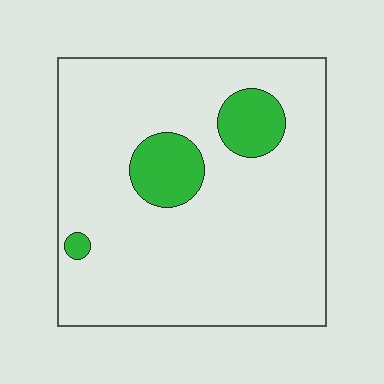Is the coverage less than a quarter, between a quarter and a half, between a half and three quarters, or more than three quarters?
Less than a quarter.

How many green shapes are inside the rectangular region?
3.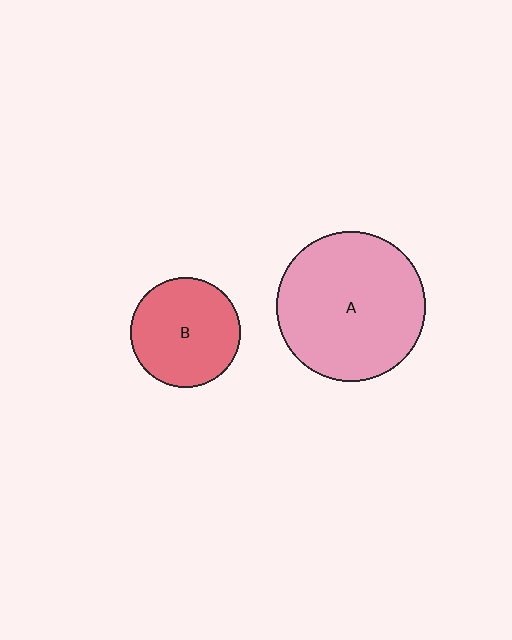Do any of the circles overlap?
No, none of the circles overlap.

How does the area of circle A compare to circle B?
Approximately 1.8 times.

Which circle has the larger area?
Circle A (pink).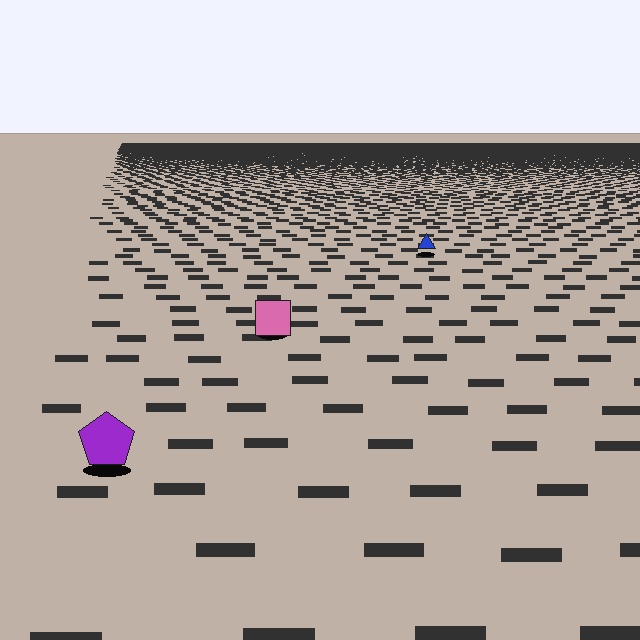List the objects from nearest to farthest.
From nearest to farthest: the purple pentagon, the pink square, the blue triangle.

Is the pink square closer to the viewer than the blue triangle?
Yes. The pink square is closer — you can tell from the texture gradient: the ground texture is coarser near it.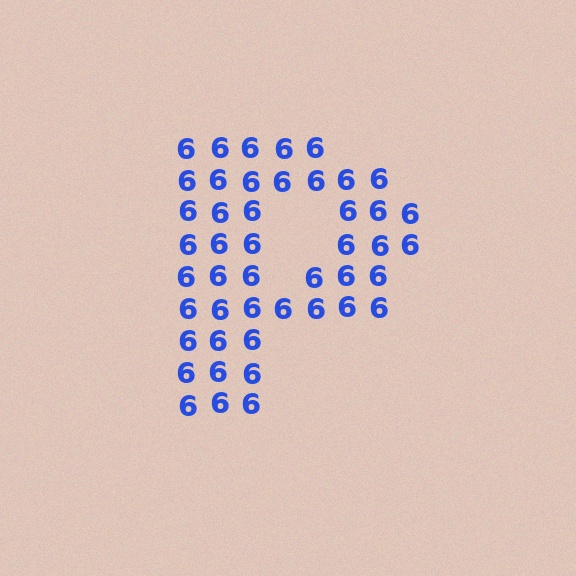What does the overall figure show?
The overall figure shows the letter P.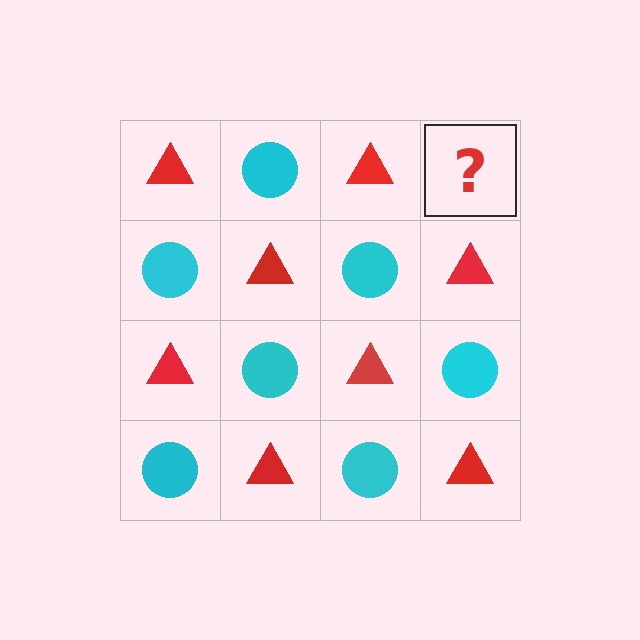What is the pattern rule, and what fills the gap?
The rule is that it alternates red triangle and cyan circle in a checkerboard pattern. The gap should be filled with a cyan circle.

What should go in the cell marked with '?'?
The missing cell should contain a cyan circle.